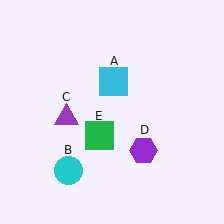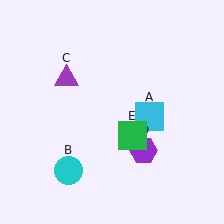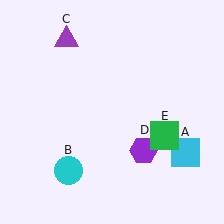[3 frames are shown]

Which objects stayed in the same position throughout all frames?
Cyan circle (object B) and purple hexagon (object D) remained stationary.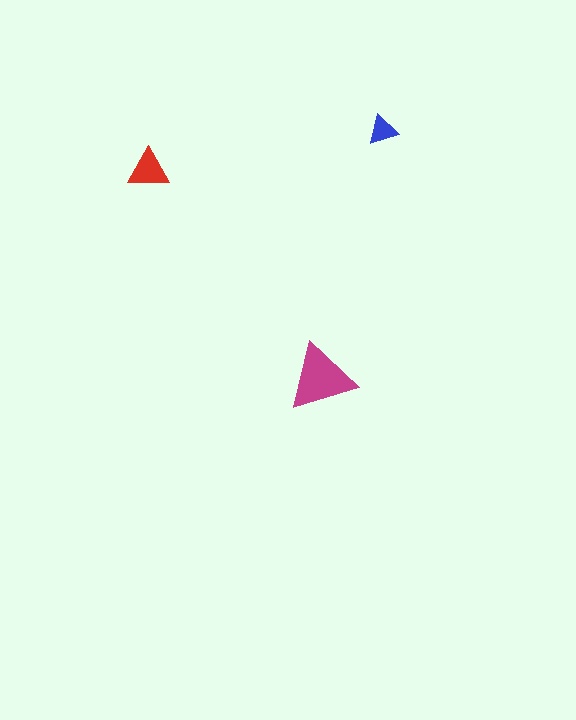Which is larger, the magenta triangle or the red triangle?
The magenta one.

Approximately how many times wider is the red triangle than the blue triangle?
About 1.5 times wider.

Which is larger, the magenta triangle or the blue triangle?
The magenta one.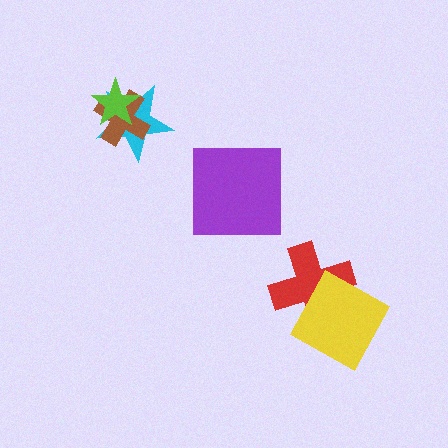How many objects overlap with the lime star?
2 objects overlap with the lime star.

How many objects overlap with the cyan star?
2 objects overlap with the cyan star.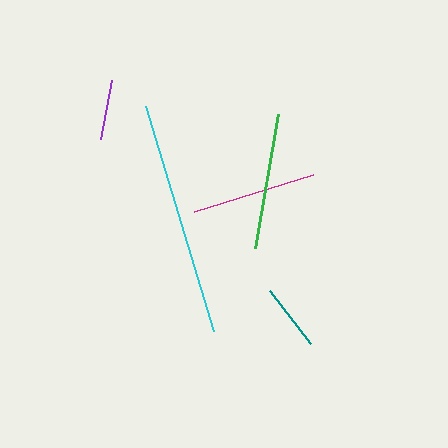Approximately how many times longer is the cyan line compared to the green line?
The cyan line is approximately 1.7 times the length of the green line.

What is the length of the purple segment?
The purple segment is approximately 60 pixels long.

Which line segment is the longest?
The cyan line is the longest at approximately 235 pixels.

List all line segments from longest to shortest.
From longest to shortest: cyan, green, magenta, teal, purple.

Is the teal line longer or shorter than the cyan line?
The cyan line is longer than the teal line.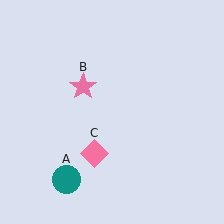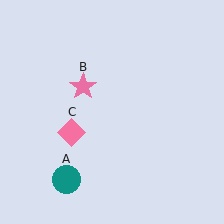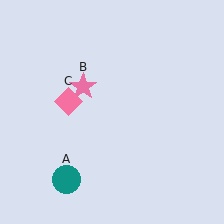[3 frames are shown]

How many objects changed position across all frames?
1 object changed position: pink diamond (object C).